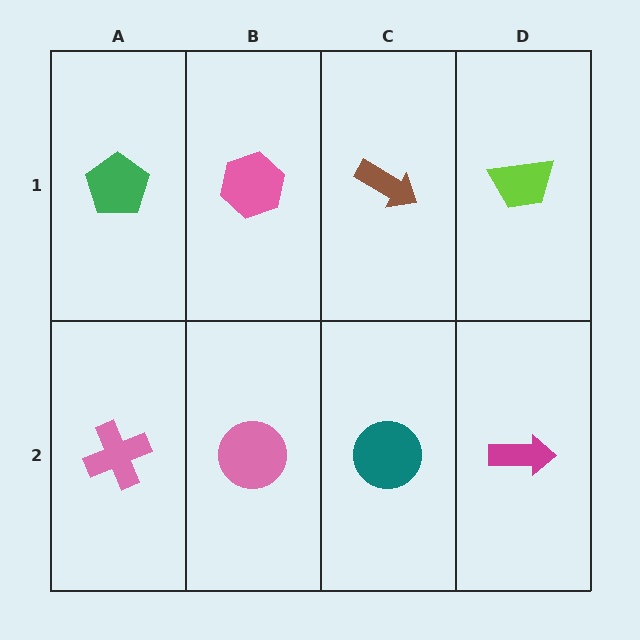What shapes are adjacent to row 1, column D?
A magenta arrow (row 2, column D), a brown arrow (row 1, column C).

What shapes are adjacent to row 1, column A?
A pink cross (row 2, column A), a pink hexagon (row 1, column B).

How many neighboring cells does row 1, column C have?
3.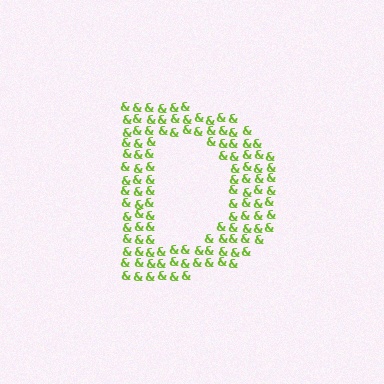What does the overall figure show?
The overall figure shows the letter D.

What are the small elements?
The small elements are ampersands.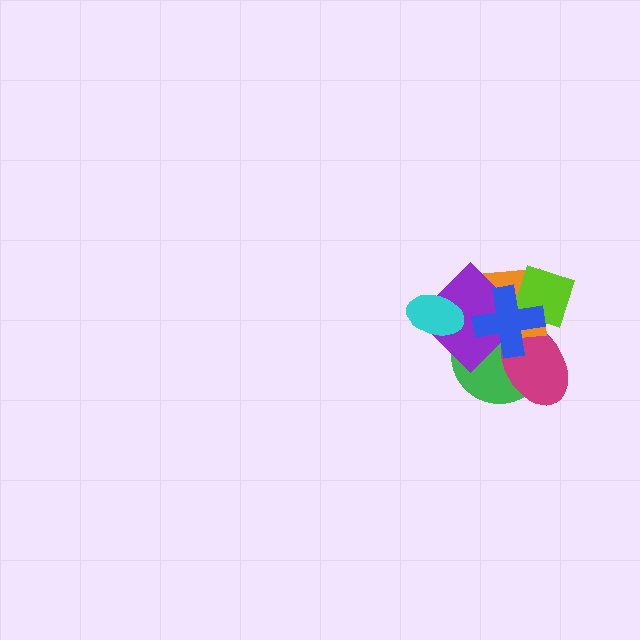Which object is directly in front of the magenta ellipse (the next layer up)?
The orange square is directly in front of the magenta ellipse.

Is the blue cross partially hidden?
No, no other shape covers it.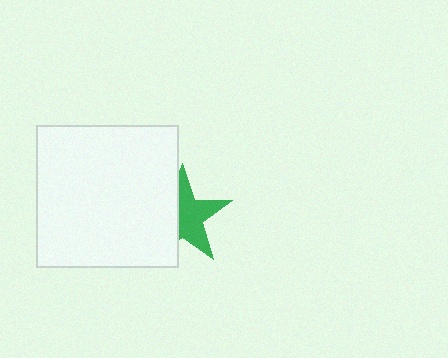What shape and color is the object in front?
The object in front is a white square.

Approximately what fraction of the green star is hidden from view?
Roughly 44% of the green star is hidden behind the white square.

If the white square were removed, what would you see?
You would see the complete green star.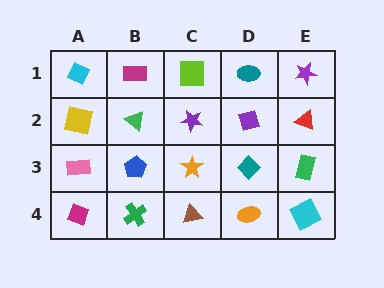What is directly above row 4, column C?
An orange star.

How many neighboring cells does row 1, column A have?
2.